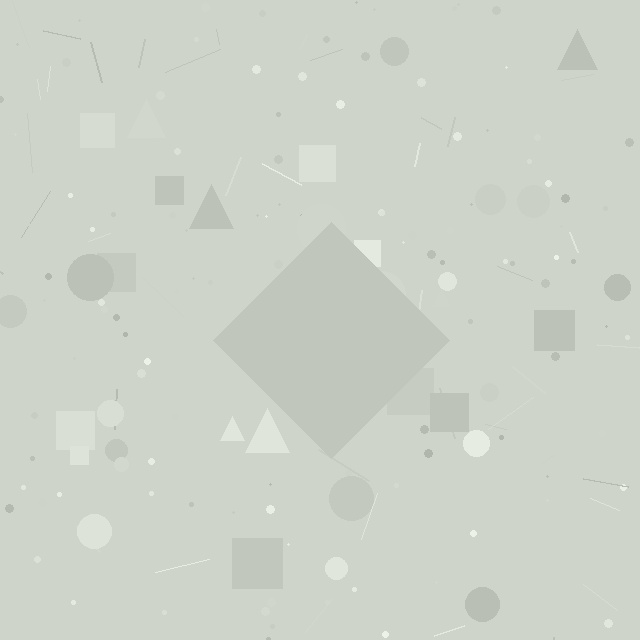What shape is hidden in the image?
A diamond is hidden in the image.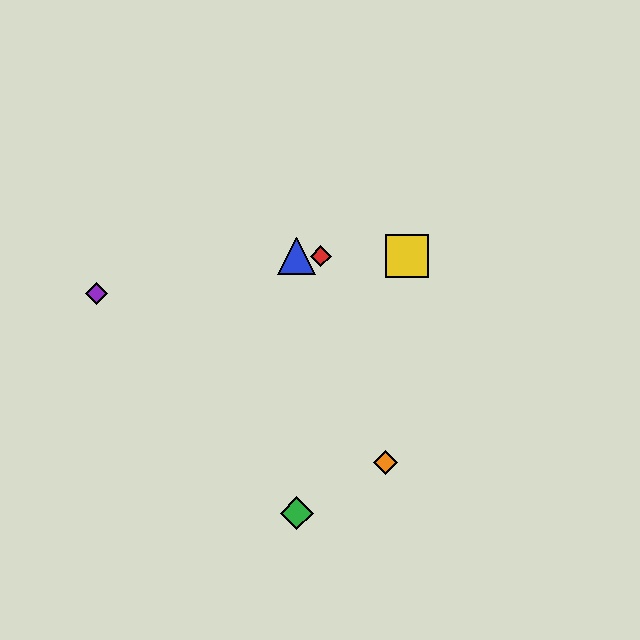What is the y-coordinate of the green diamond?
The green diamond is at y≈513.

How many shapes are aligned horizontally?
3 shapes (the red diamond, the blue triangle, the yellow square) are aligned horizontally.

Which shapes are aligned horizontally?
The red diamond, the blue triangle, the yellow square are aligned horizontally.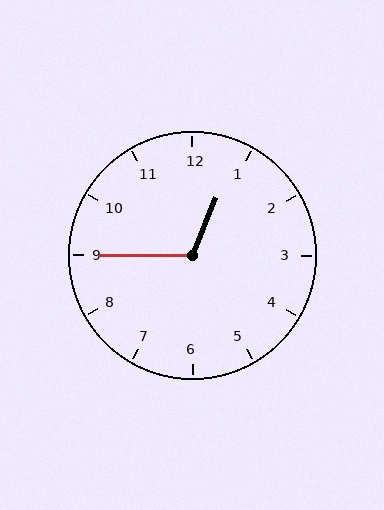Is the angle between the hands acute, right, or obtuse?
It is obtuse.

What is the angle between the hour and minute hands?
Approximately 112 degrees.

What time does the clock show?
12:45.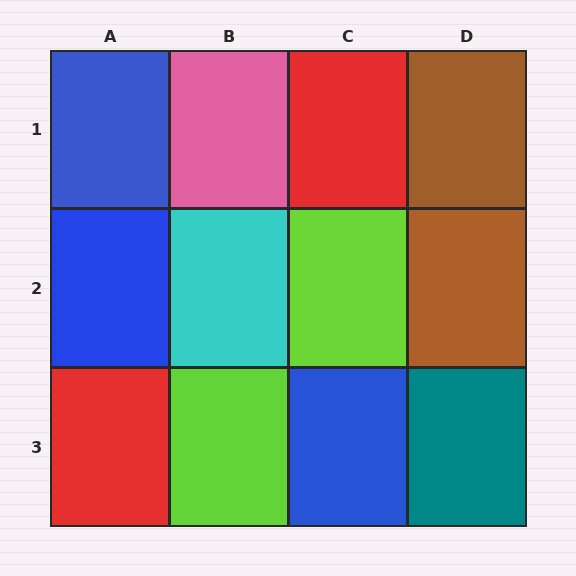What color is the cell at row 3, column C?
Blue.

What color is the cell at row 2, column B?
Cyan.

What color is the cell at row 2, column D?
Brown.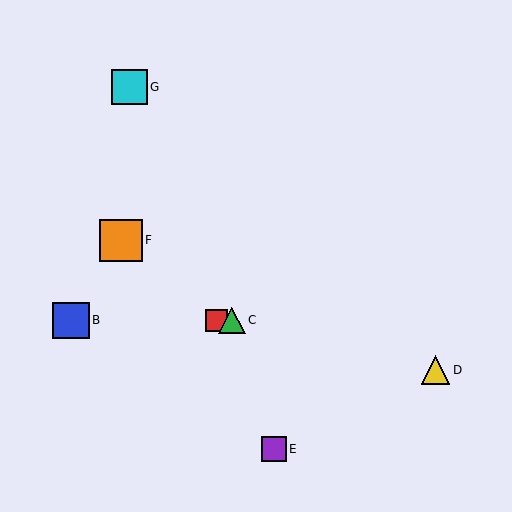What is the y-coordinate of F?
Object F is at y≈240.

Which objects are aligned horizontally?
Objects A, B, C are aligned horizontally.